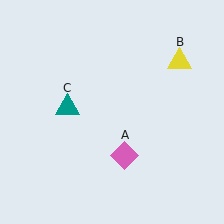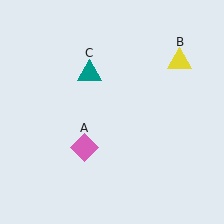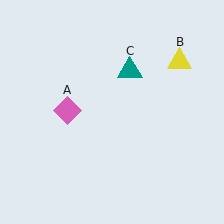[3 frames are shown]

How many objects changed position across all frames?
2 objects changed position: pink diamond (object A), teal triangle (object C).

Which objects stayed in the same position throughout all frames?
Yellow triangle (object B) remained stationary.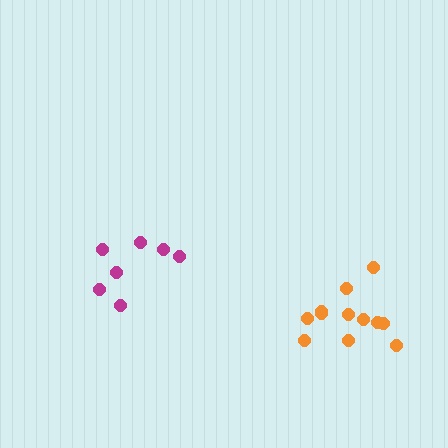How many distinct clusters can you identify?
There are 2 distinct clusters.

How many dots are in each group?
Group 1: 7 dots, Group 2: 12 dots (19 total).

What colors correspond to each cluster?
The clusters are colored: magenta, orange.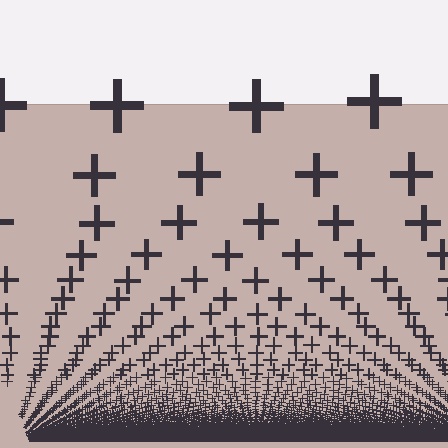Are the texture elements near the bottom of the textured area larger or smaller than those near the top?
Smaller. The gradient is inverted — elements near the bottom are smaller and denser.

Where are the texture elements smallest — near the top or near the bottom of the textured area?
Near the bottom.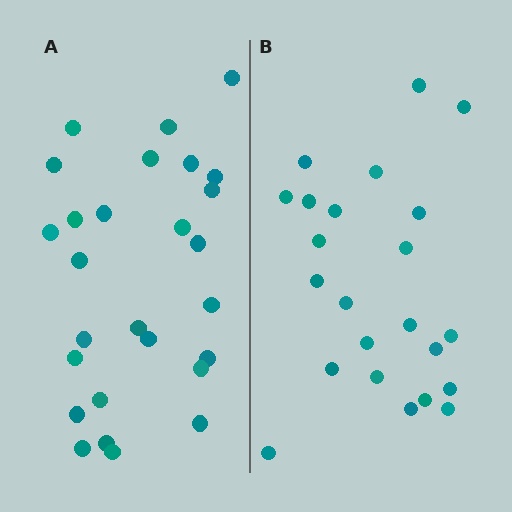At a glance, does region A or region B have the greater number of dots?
Region A (the left region) has more dots.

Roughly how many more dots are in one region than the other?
Region A has about 4 more dots than region B.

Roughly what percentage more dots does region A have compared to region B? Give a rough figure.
About 15% more.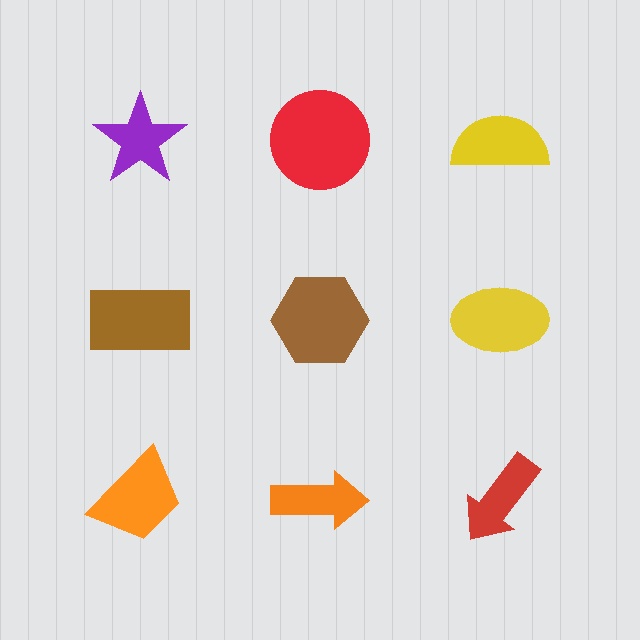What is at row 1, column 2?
A red circle.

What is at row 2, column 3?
A yellow ellipse.